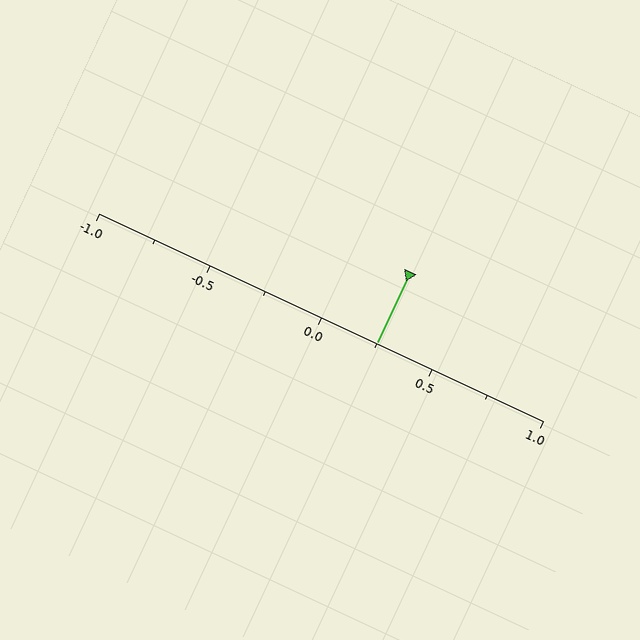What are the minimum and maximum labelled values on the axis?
The axis runs from -1.0 to 1.0.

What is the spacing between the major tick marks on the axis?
The major ticks are spaced 0.5 apart.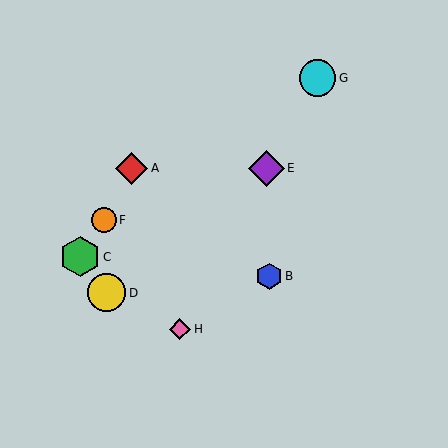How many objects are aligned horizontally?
2 objects (A, E) are aligned horizontally.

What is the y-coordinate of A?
Object A is at y≈168.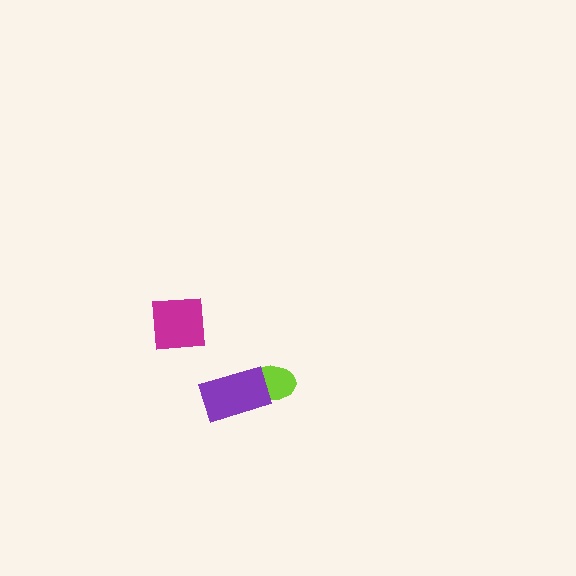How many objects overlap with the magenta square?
0 objects overlap with the magenta square.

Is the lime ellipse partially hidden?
Yes, it is partially covered by another shape.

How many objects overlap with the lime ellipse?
1 object overlaps with the lime ellipse.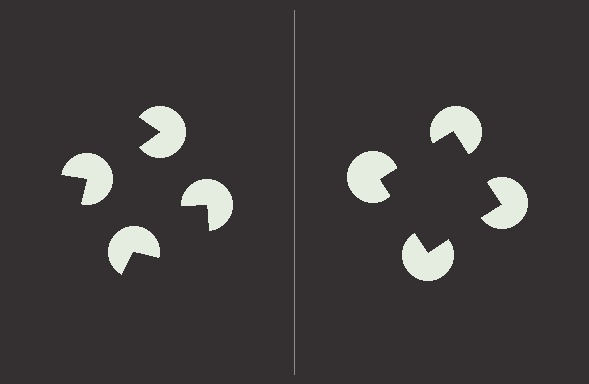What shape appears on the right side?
An illusory square.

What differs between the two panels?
The pac-man discs are positioned identically on both sides; only the wedge orientations differ. On the right they align to a square; on the left they are misaligned.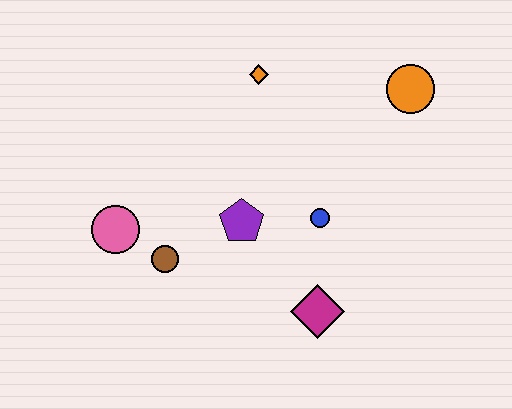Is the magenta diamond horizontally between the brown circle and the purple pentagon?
No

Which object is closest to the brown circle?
The pink circle is closest to the brown circle.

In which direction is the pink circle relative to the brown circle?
The pink circle is to the left of the brown circle.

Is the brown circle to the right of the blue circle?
No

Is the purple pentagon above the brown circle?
Yes